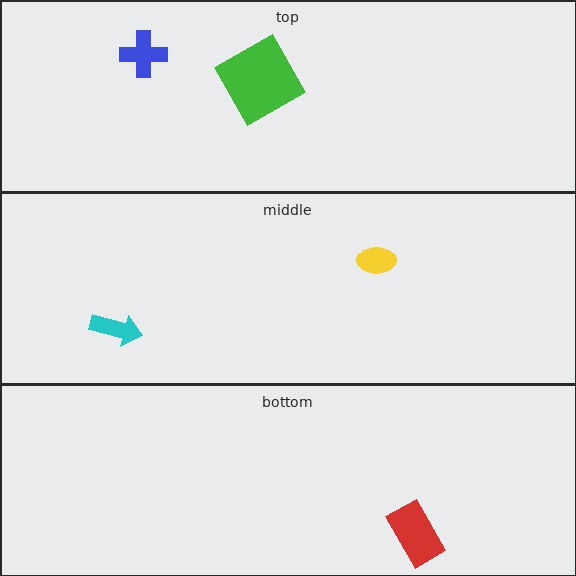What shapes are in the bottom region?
The red rectangle.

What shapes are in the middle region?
The yellow ellipse, the cyan arrow.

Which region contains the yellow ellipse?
The middle region.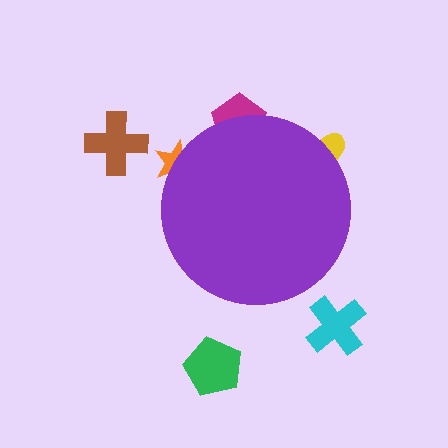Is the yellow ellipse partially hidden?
Yes, the yellow ellipse is partially hidden behind the purple circle.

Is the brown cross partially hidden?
No, the brown cross is fully visible.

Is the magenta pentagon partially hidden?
Yes, the magenta pentagon is partially hidden behind the purple circle.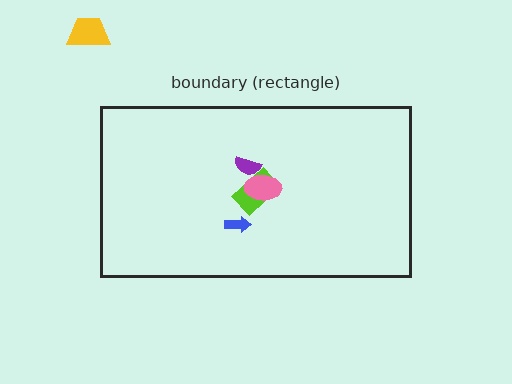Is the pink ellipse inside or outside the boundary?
Inside.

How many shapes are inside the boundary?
4 inside, 1 outside.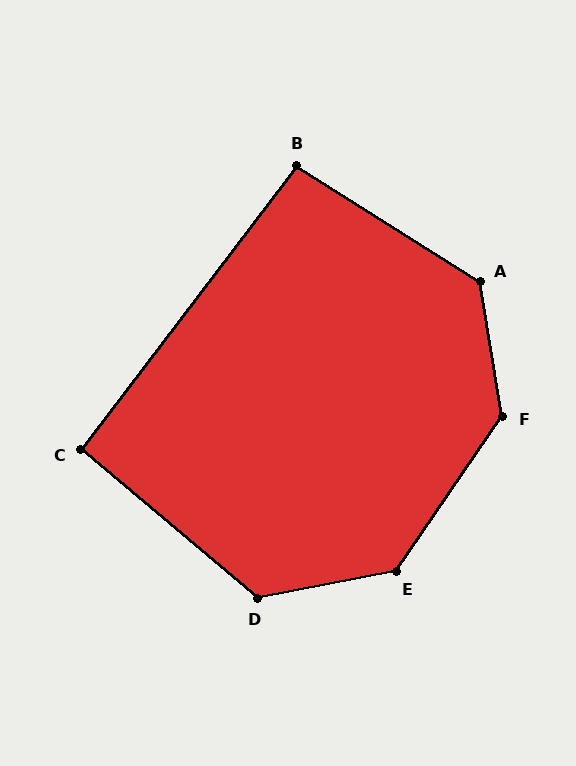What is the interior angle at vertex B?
Approximately 95 degrees (approximately right).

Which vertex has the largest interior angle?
F, at approximately 136 degrees.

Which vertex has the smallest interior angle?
C, at approximately 93 degrees.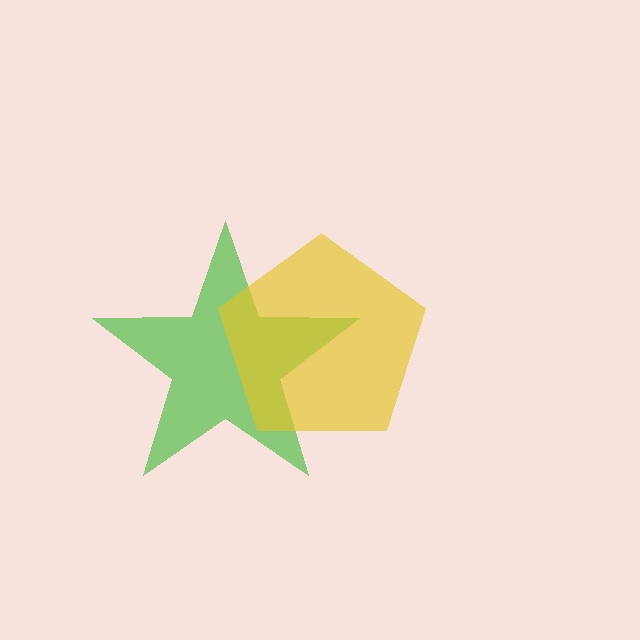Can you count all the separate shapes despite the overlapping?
Yes, there are 2 separate shapes.